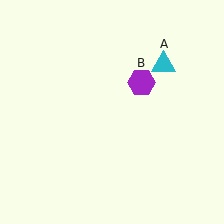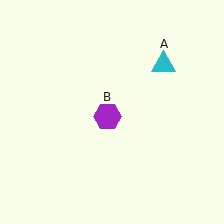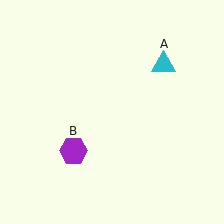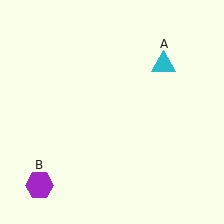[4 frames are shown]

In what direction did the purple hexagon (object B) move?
The purple hexagon (object B) moved down and to the left.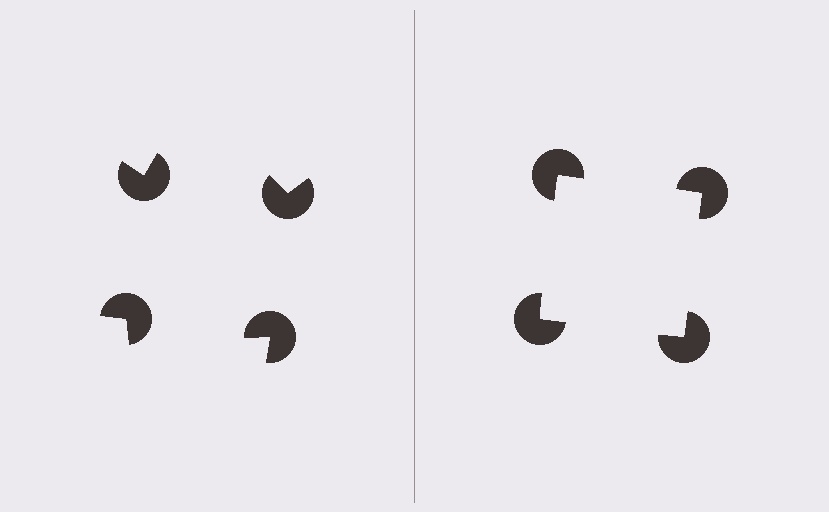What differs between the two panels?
The pac-man discs are positioned identically on both sides; only the wedge orientations differ. On the right they align to a square; on the left they are misaligned.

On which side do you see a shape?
An illusory square appears on the right side. On the left side the wedge cuts are rotated, so no coherent shape forms.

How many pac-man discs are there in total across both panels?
8 — 4 on each side.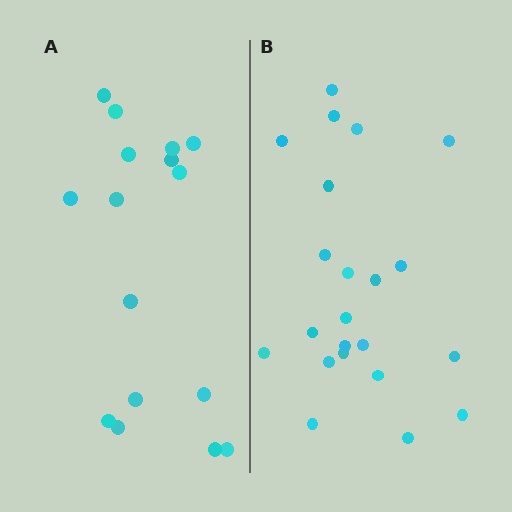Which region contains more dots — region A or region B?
Region B (the right region) has more dots.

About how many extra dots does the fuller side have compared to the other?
Region B has about 6 more dots than region A.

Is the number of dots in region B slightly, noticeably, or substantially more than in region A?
Region B has noticeably more, but not dramatically so. The ratio is roughly 1.4 to 1.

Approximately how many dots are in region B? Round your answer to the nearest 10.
About 20 dots. (The exact count is 22, which rounds to 20.)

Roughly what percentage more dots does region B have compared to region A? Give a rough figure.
About 40% more.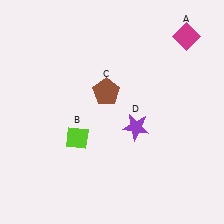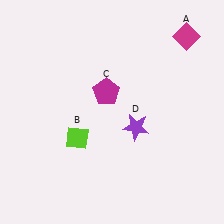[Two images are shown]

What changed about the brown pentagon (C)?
In Image 1, C is brown. In Image 2, it changed to magenta.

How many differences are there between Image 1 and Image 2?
There is 1 difference between the two images.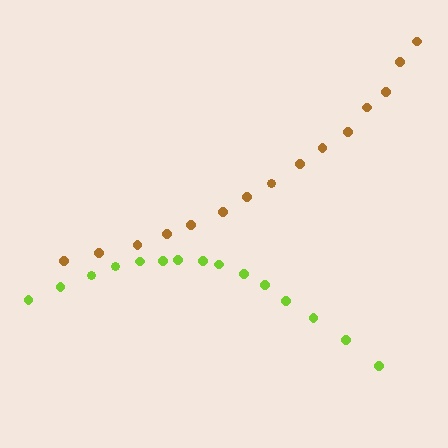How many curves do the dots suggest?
There are 2 distinct paths.